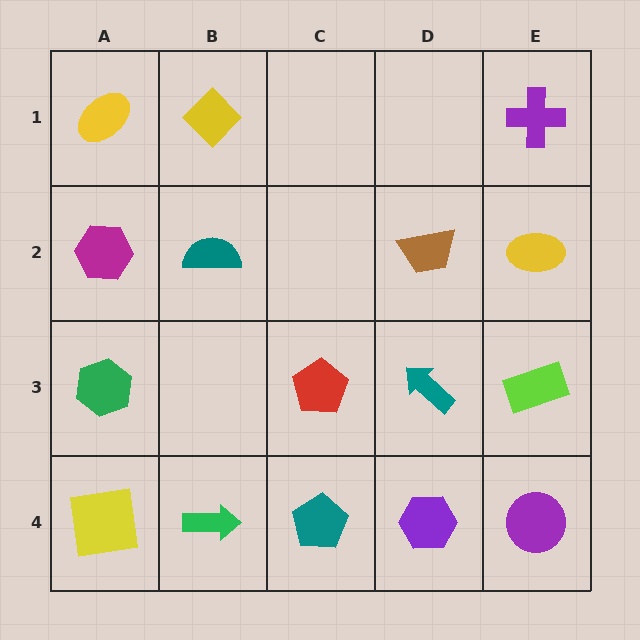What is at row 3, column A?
A green hexagon.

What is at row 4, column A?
A yellow square.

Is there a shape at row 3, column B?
No, that cell is empty.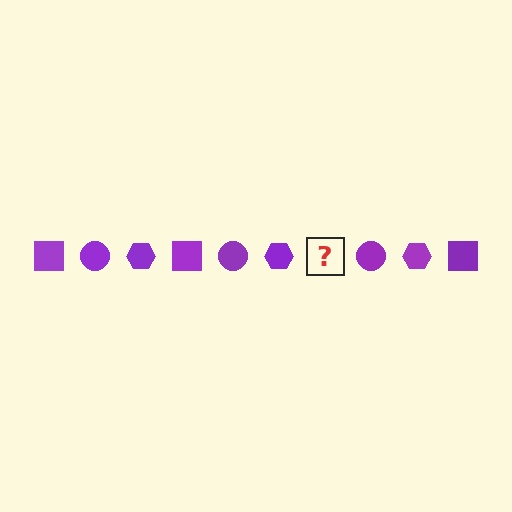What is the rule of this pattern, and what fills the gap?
The rule is that the pattern cycles through square, circle, hexagon shapes in purple. The gap should be filled with a purple square.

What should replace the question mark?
The question mark should be replaced with a purple square.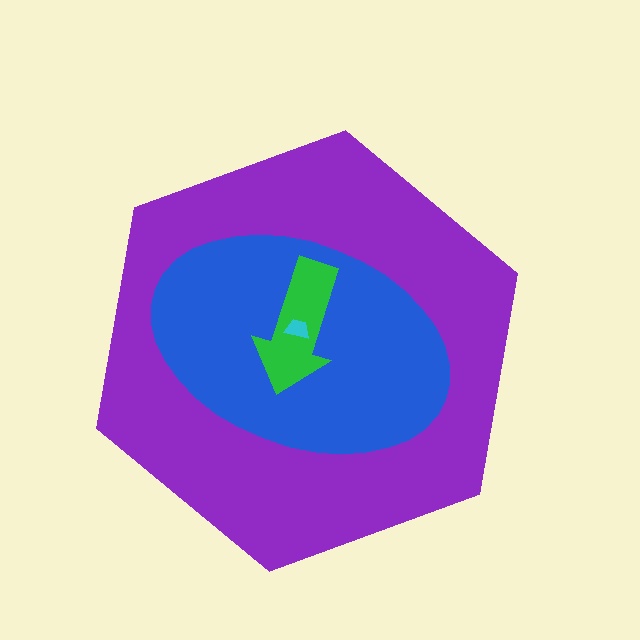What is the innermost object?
The cyan trapezoid.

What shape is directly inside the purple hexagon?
The blue ellipse.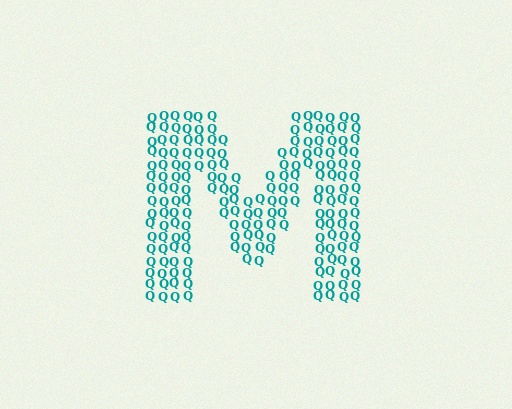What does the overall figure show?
The overall figure shows the letter M.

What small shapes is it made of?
It is made of small letter Q's.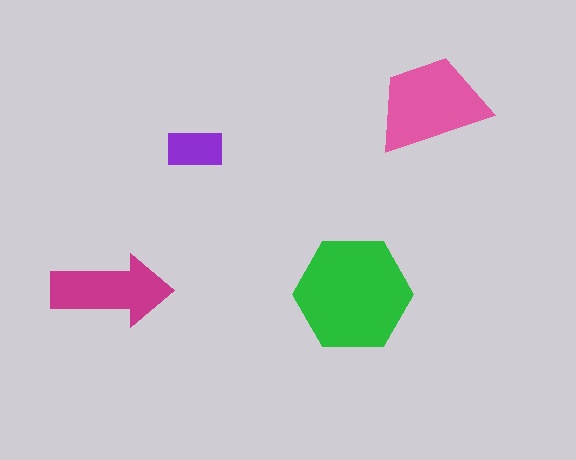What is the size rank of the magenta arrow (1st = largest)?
3rd.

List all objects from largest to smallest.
The green hexagon, the pink trapezoid, the magenta arrow, the purple rectangle.